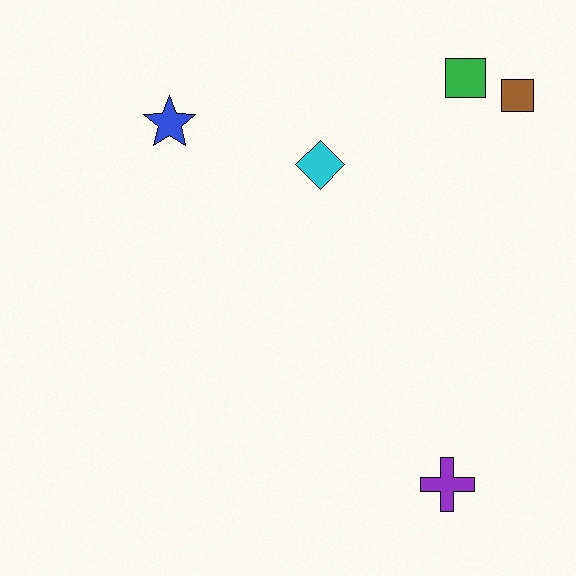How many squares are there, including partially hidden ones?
There are 2 squares.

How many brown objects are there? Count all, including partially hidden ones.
There is 1 brown object.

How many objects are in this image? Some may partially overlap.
There are 5 objects.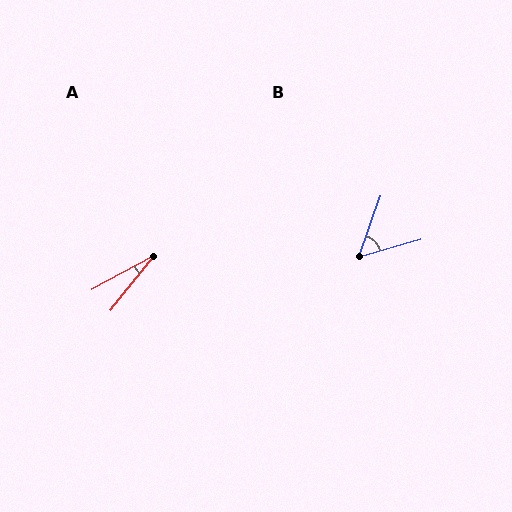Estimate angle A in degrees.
Approximately 23 degrees.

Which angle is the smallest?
A, at approximately 23 degrees.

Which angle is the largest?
B, at approximately 55 degrees.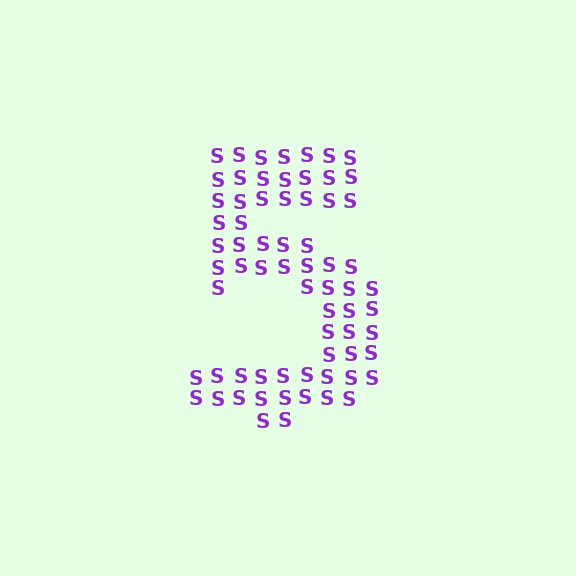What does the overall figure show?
The overall figure shows the digit 5.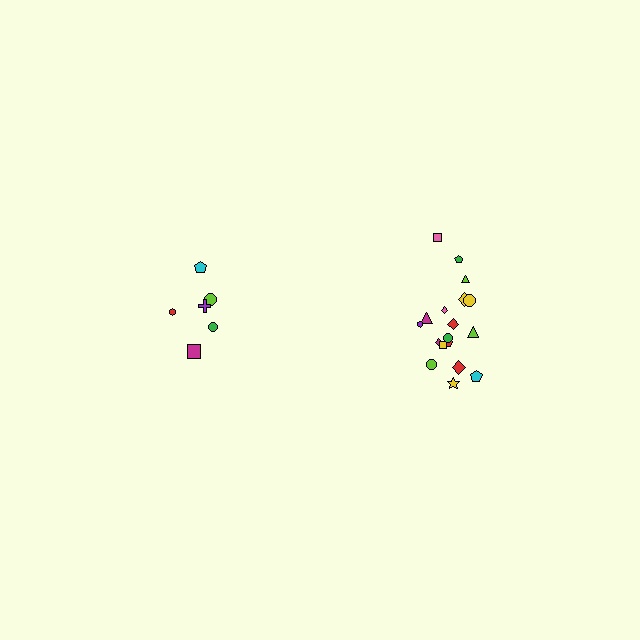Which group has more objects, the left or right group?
The right group.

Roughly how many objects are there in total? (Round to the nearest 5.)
Roughly 25 objects in total.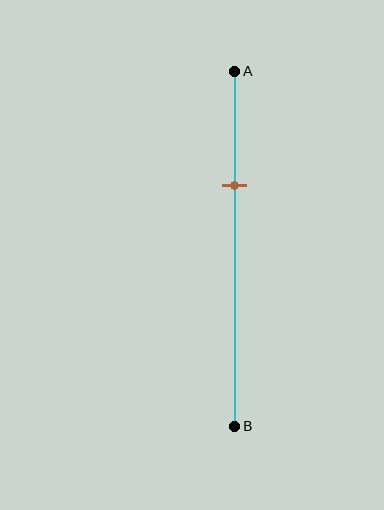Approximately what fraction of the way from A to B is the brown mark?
The brown mark is approximately 30% of the way from A to B.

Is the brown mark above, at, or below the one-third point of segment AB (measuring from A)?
The brown mark is approximately at the one-third point of segment AB.